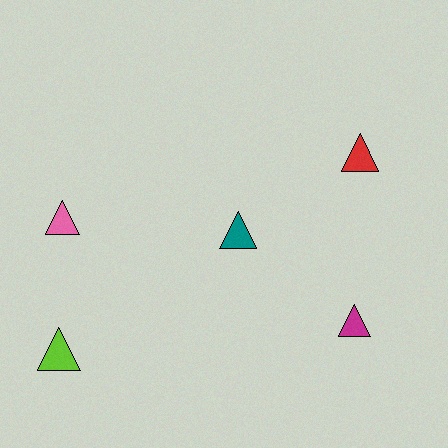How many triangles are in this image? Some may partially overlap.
There are 5 triangles.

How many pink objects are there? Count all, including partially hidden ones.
There is 1 pink object.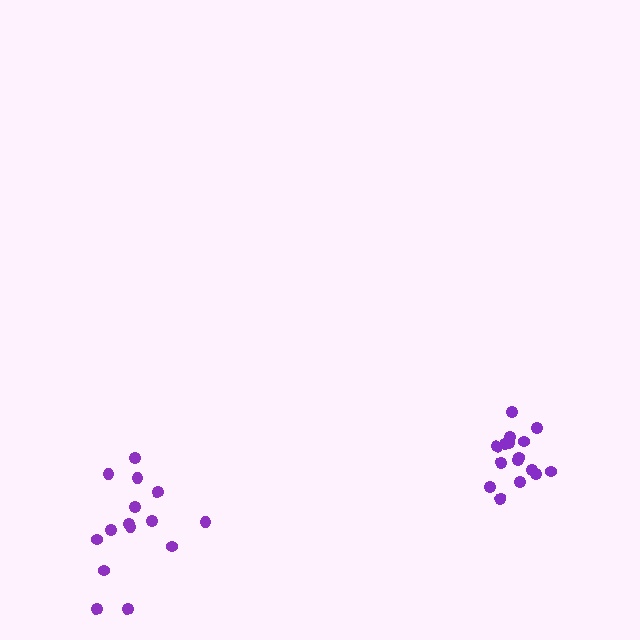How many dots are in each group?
Group 1: 15 dots, Group 2: 16 dots (31 total).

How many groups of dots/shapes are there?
There are 2 groups.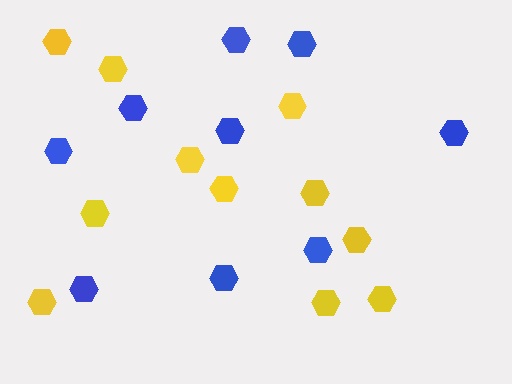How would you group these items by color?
There are 2 groups: one group of blue hexagons (9) and one group of yellow hexagons (11).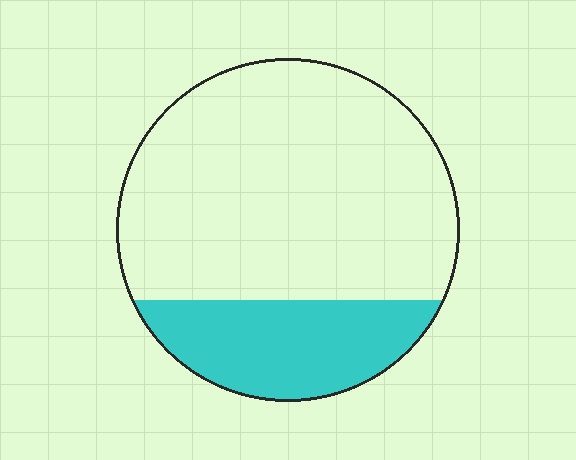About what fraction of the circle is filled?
About one quarter (1/4).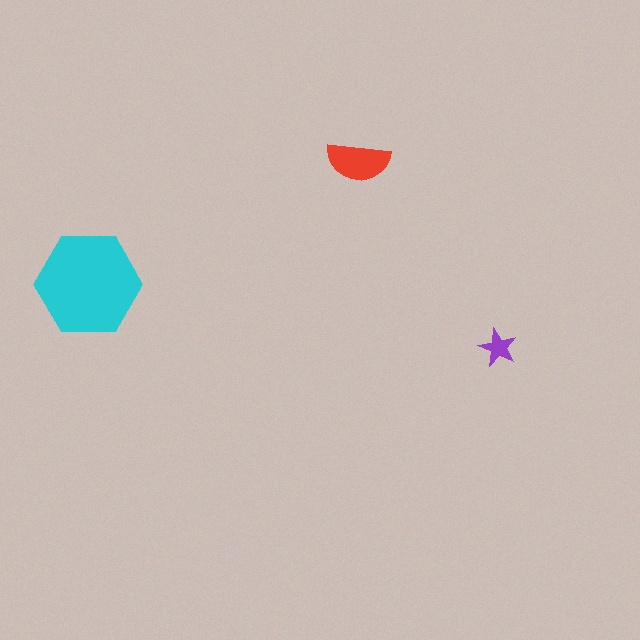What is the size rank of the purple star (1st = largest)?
3rd.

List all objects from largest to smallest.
The cyan hexagon, the red semicircle, the purple star.